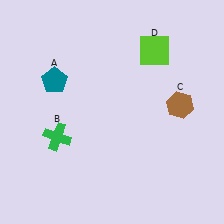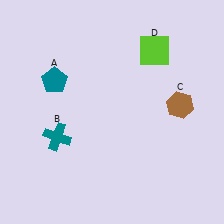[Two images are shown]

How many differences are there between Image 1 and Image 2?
There is 1 difference between the two images.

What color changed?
The cross (B) changed from green in Image 1 to teal in Image 2.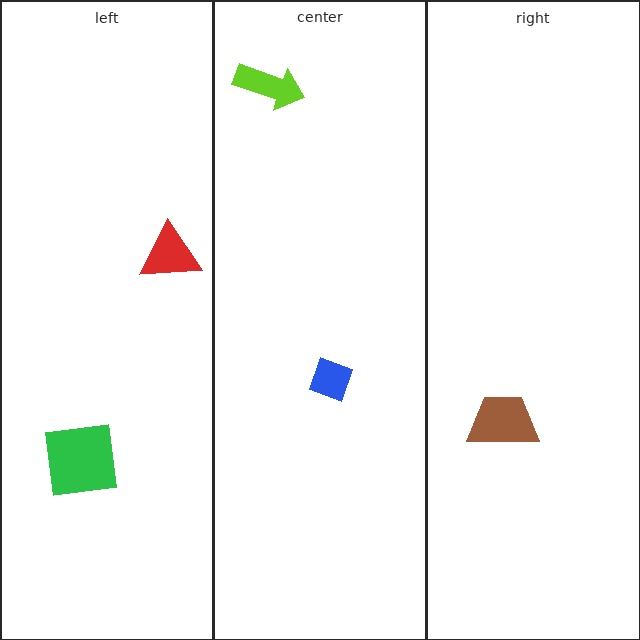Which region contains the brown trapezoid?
The right region.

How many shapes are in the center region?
2.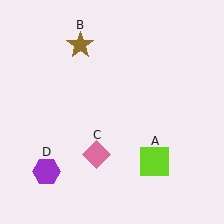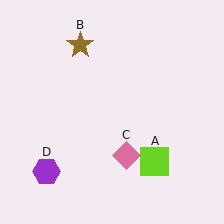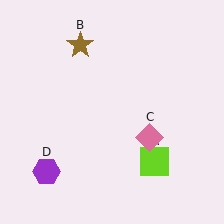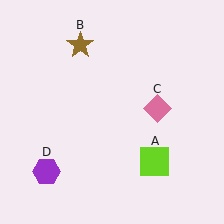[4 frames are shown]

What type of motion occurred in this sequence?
The pink diamond (object C) rotated counterclockwise around the center of the scene.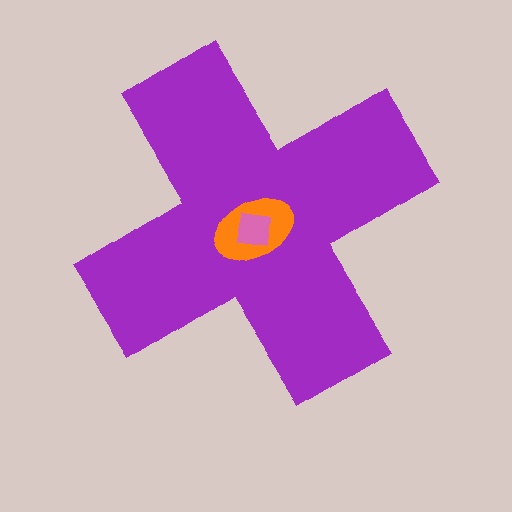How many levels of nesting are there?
3.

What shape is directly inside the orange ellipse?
The pink square.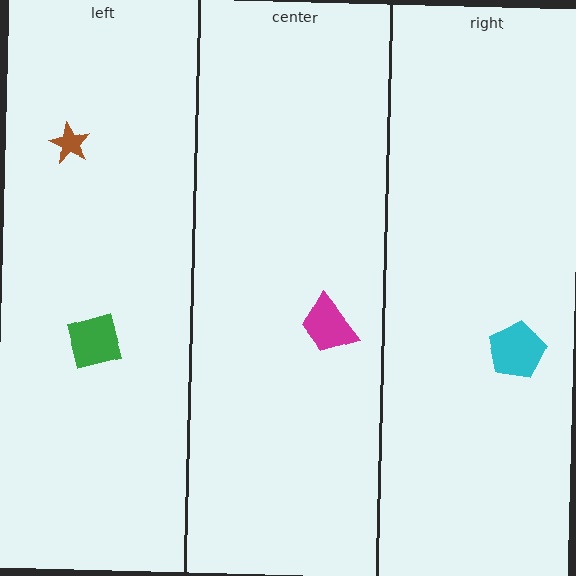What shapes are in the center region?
The magenta trapezoid.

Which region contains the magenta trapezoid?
The center region.